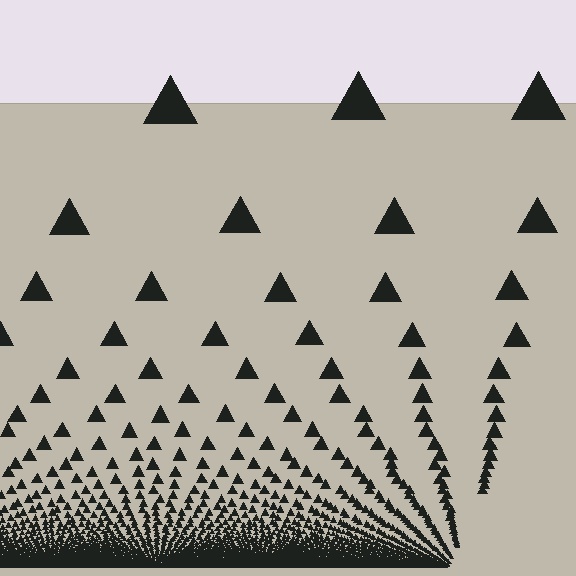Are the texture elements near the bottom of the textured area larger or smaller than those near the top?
Smaller. The gradient is inverted — elements near the bottom are smaller and denser.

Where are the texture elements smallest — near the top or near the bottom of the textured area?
Near the bottom.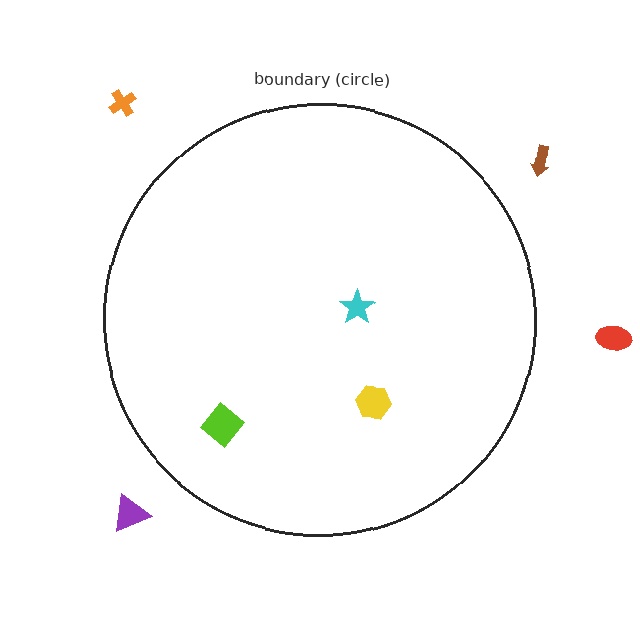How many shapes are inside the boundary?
3 inside, 4 outside.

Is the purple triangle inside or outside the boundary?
Outside.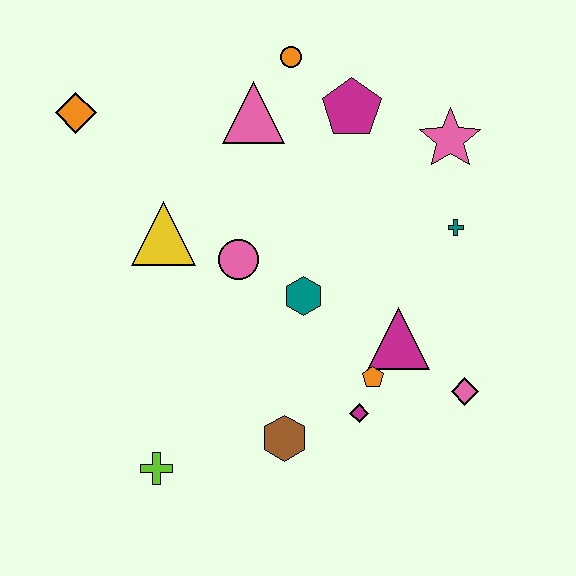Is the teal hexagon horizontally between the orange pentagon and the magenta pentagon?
No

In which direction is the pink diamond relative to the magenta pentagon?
The pink diamond is below the magenta pentagon.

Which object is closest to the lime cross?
The brown hexagon is closest to the lime cross.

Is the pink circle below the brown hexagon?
No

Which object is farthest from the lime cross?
The pink star is farthest from the lime cross.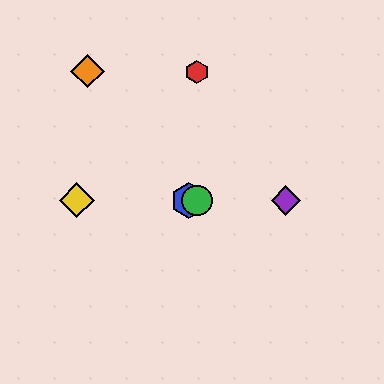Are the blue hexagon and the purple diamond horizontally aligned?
Yes, both are at y≈200.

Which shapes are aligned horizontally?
The blue hexagon, the green circle, the yellow diamond, the purple diamond are aligned horizontally.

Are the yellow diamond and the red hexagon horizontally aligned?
No, the yellow diamond is at y≈200 and the red hexagon is at y≈72.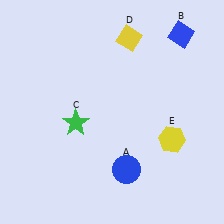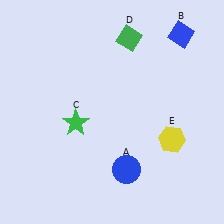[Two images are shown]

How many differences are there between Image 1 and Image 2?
There is 1 difference between the two images.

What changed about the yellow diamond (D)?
In Image 1, D is yellow. In Image 2, it changed to green.